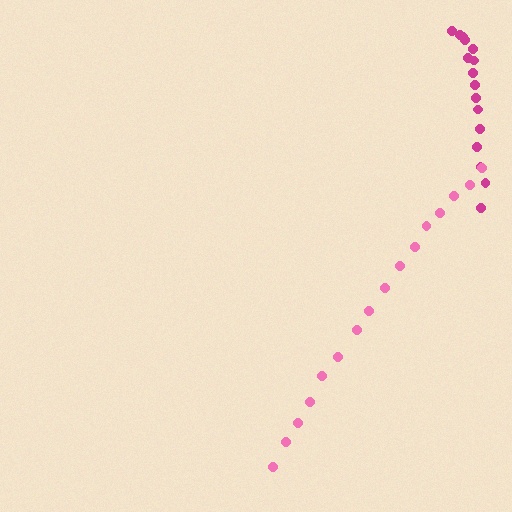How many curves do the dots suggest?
There are 2 distinct paths.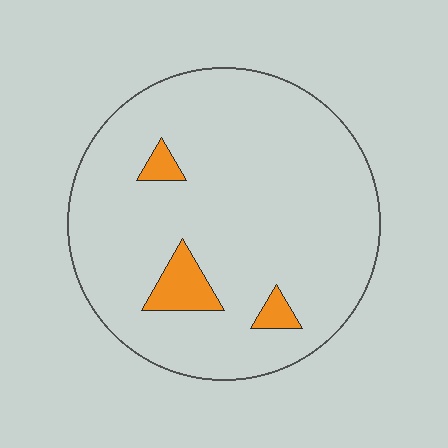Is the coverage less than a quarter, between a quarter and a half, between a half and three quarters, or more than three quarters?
Less than a quarter.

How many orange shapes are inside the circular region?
3.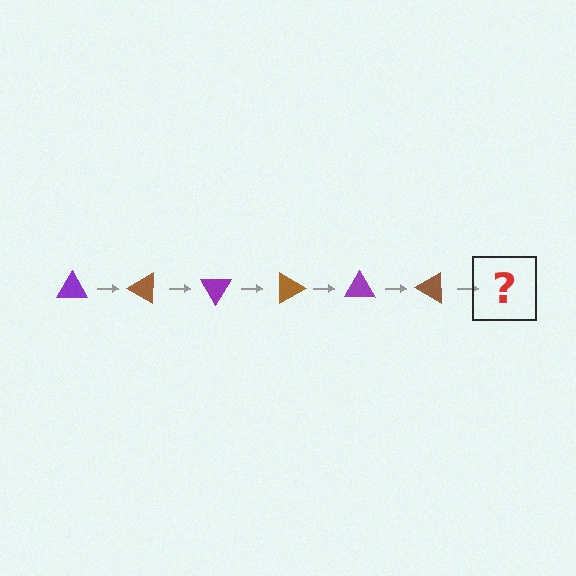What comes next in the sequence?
The next element should be a purple triangle, rotated 180 degrees from the start.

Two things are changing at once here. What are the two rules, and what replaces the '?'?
The two rules are that it rotates 30 degrees each step and the color cycles through purple and brown. The '?' should be a purple triangle, rotated 180 degrees from the start.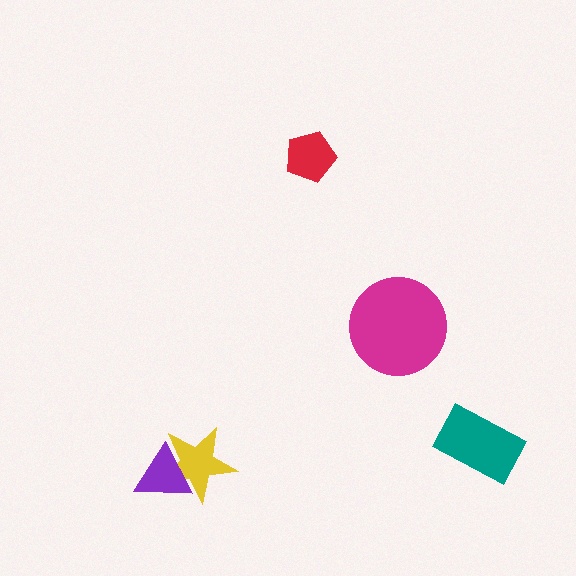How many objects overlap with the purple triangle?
1 object overlaps with the purple triangle.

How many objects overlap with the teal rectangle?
0 objects overlap with the teal rectangle.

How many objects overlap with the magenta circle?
0 objects overlap with the magenta circle.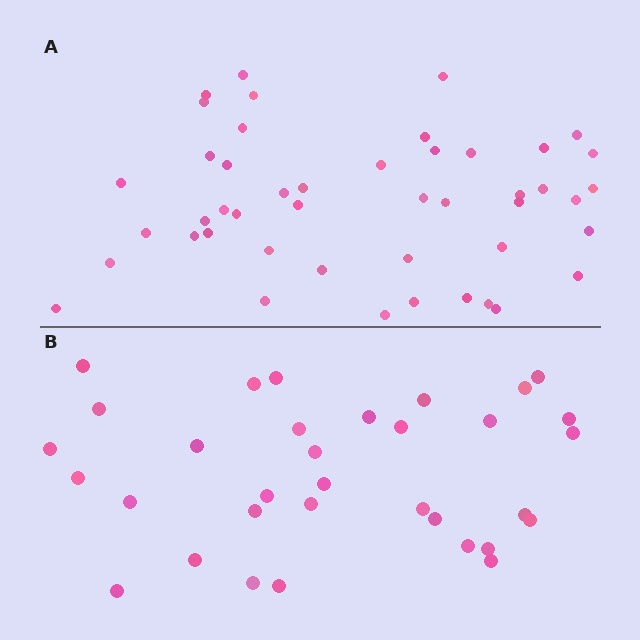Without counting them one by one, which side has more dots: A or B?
Region A (the top region) has more dots.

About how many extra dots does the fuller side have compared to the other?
Region A has approximately 15 more dots than region B.